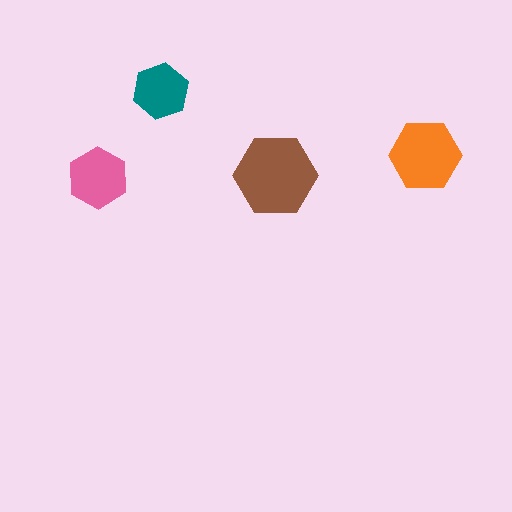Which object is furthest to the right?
The orange hexagon is rightmost.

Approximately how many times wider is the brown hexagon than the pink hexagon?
About 1.5 times wider.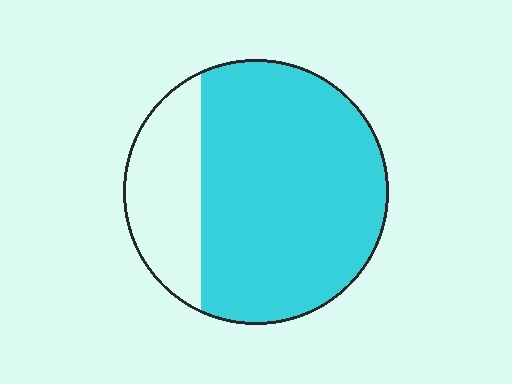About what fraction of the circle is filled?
About three quarters (3/4).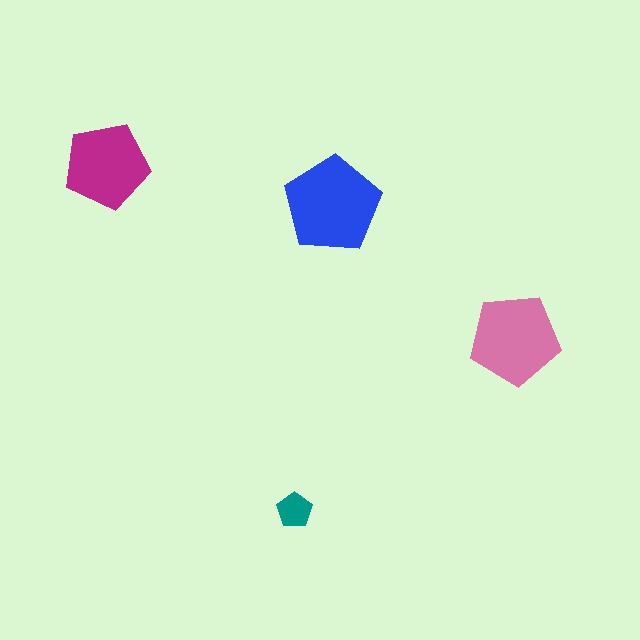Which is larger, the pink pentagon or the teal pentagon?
The pink one.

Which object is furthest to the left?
The magenta pentagon is leftmost.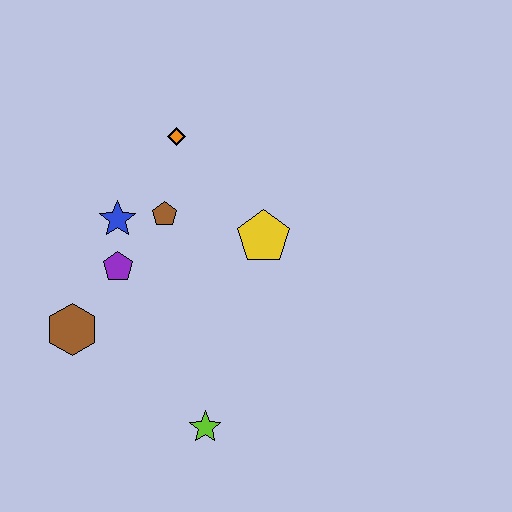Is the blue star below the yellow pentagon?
No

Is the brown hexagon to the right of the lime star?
No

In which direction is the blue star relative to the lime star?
The blue star is above the lime star.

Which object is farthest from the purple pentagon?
The lime star is farthest from the purple pentagon.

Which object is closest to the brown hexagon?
The purple pentagon is closest to the brown hexagon.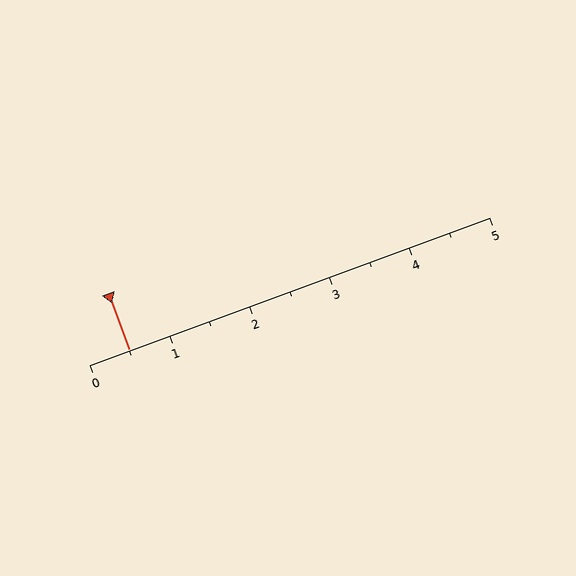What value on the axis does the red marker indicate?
The marker indicates approximately 0.5.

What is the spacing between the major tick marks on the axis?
The major ticks are spaced 1 apart.